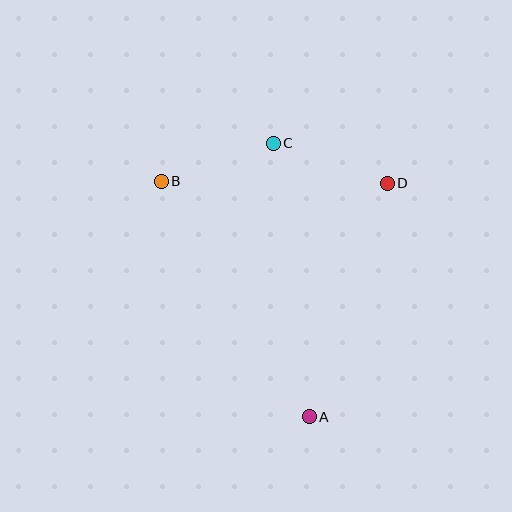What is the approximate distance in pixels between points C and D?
The distance between C and D is approximately 121 pixels.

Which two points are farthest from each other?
Points A and B are farthest from each other.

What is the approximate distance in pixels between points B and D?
The distance between B and D is approximately 226 pixels.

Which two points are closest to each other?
Points B and C are closest to each other.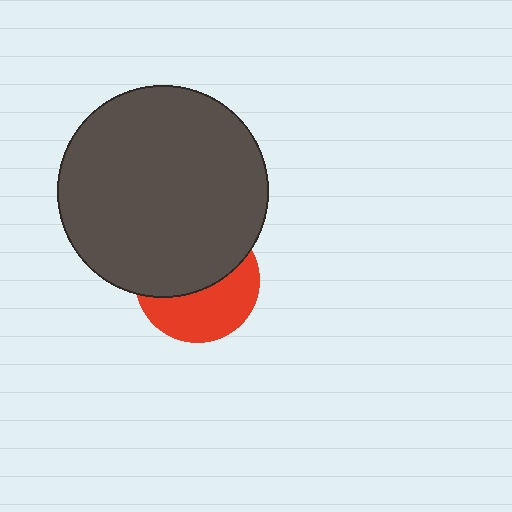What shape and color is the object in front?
The object in front is a dark gray circle.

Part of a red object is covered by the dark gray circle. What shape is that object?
It is a circle.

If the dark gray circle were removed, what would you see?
You would see the complete red circle.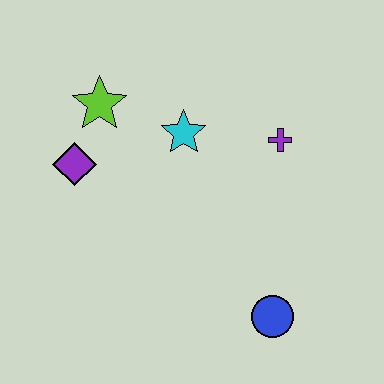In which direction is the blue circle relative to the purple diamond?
The blue circle is to the right of the purple diamond.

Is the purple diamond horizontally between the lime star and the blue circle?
No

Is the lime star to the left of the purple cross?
Yes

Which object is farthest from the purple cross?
The purple diamond is farthest from the purple cross.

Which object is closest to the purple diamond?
The lime star is closest to the purple diamond.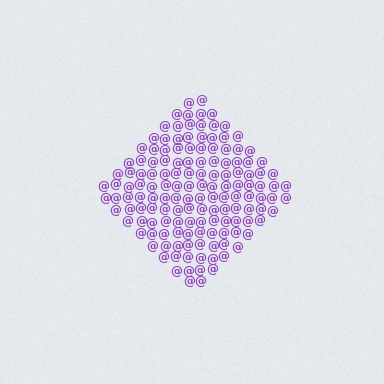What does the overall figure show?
The overall figure shows a diamond.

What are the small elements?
The small elements are at signs.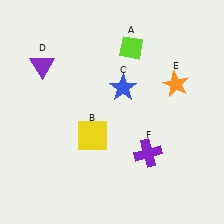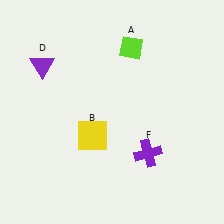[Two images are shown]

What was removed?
The orange star (E), the blue star (C) were removed in Image 2.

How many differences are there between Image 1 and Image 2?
There are 2 differences between the two images.